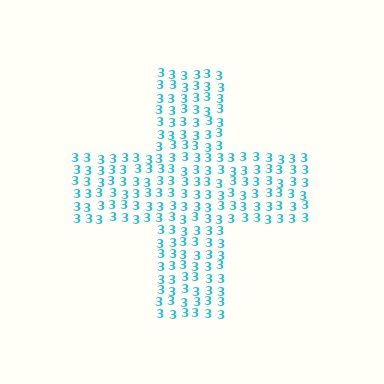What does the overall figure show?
The overall figure shows a cross.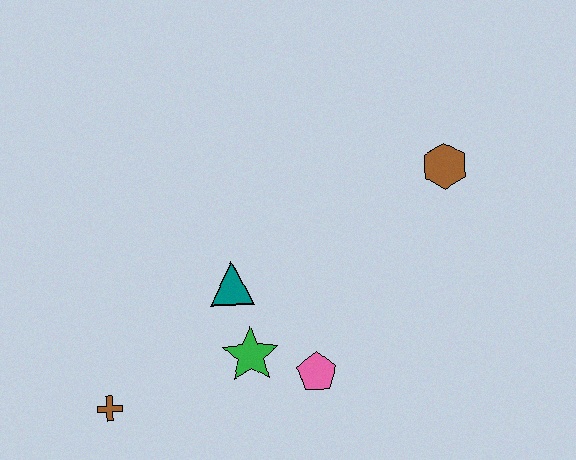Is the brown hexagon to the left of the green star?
No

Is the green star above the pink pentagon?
Yes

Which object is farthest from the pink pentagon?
The brown hexagon is farthest from the pink pentagon.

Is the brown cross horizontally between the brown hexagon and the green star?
No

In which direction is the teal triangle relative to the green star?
The teal triangle is above the green star.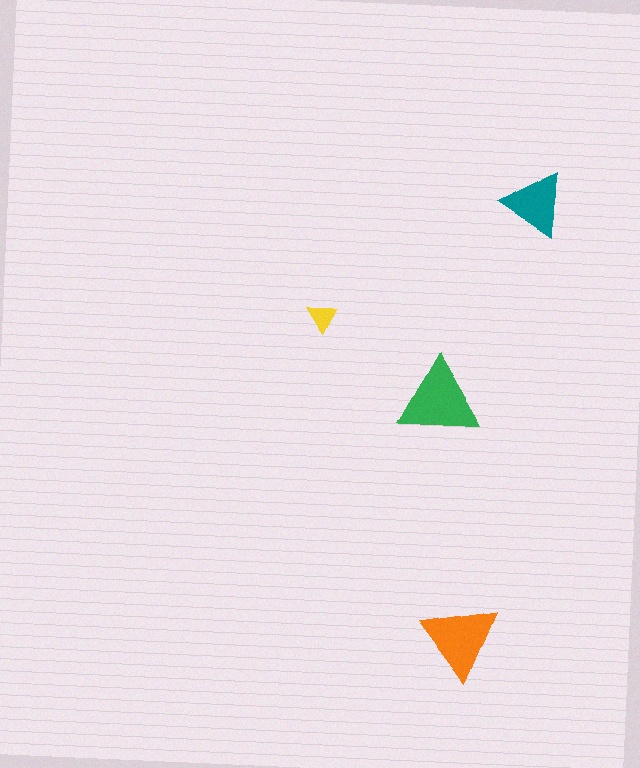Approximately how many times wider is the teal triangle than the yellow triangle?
About 2 times wider.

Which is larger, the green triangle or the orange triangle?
The green one.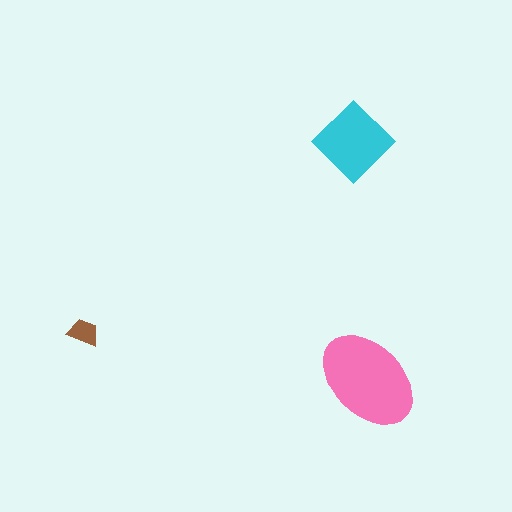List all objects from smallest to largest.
The brown trapezoid, the cyan diamond, the pink ellipse.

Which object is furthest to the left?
The brown trapezoid is leftmost.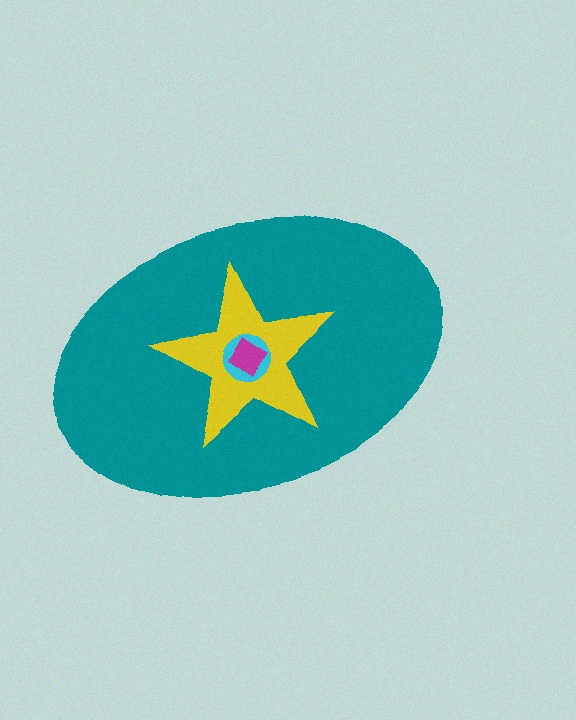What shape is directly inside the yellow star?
The cyan circle.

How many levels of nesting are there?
4.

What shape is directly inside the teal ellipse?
The yellow star.